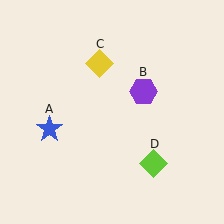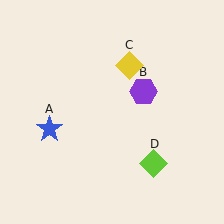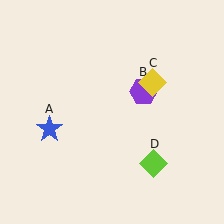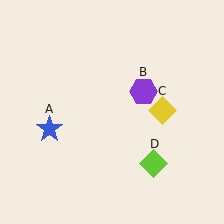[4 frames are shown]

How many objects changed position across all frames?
1 object changed position: yellow diamond (object C).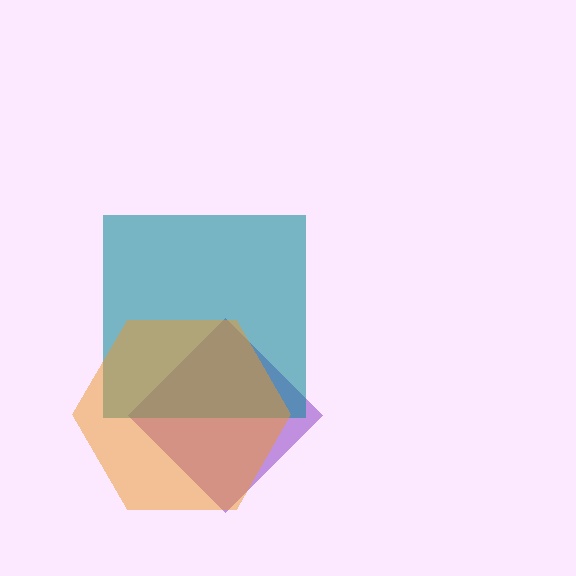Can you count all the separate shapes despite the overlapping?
Yes, there are 3 separate shapes.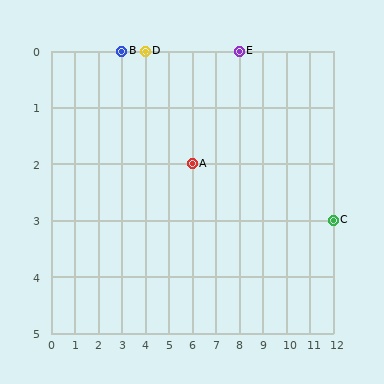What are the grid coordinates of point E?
Point E is at grid coordinates (8, 0).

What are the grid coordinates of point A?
Point A is at grid coordinates (6, 2).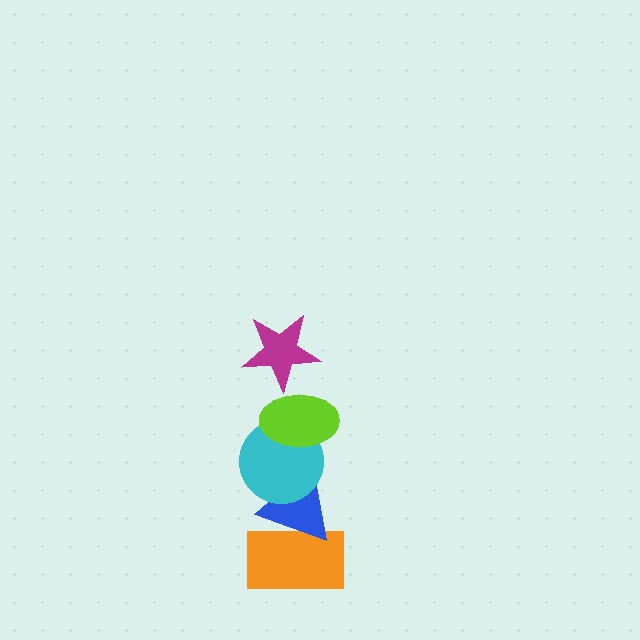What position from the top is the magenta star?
The magenta star is 1st from the top.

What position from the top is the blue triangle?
The blue triangle is 4th from the top.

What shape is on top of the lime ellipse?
The magenta star is on top of the lime ellipse.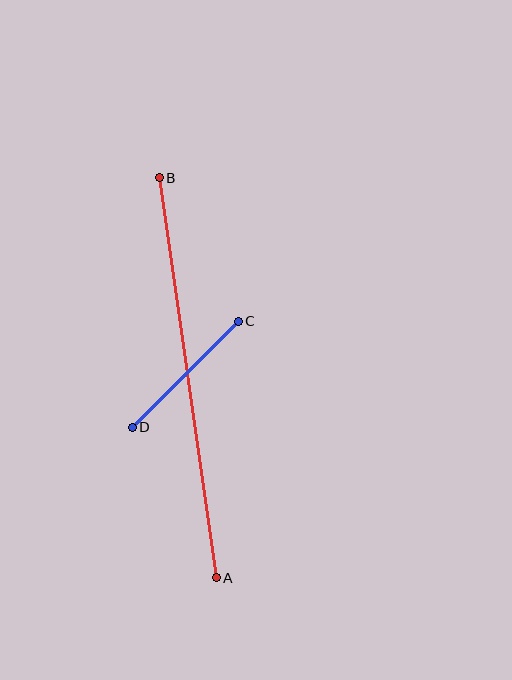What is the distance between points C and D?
The distance is approximately 150 pixels.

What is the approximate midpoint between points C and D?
The midpoint is at approximately (185, 374) pixels.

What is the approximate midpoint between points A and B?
The midpoint is at approximately (188, 378) pixels.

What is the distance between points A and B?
The distance is approximately 404 pixels.